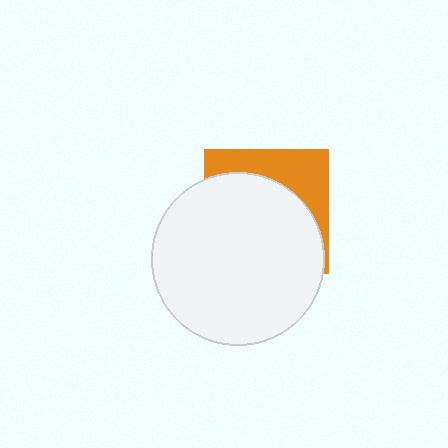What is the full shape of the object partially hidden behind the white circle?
The partially hidden object is an orange square.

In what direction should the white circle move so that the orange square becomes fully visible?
The white circle should move down. That is the shortest direction to clear the overlap and leave the orange square fully visible.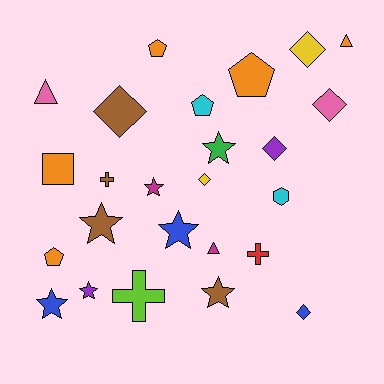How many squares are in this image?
There is 1 square.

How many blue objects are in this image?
There are 3 blue objects.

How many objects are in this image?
There are 25 objects.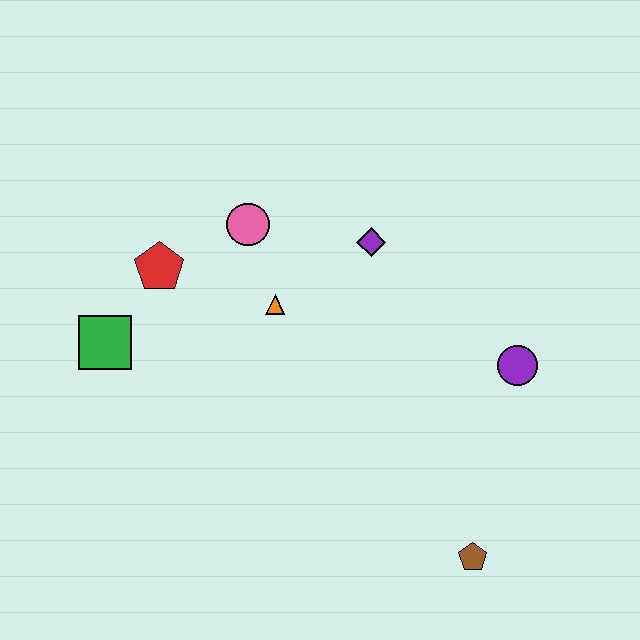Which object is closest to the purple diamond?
The orange triangle is closest to the purple diamond.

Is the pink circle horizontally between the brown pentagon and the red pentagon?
Yes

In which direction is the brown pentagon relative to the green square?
The brown pentagon is to the right of the green square.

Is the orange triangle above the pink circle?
No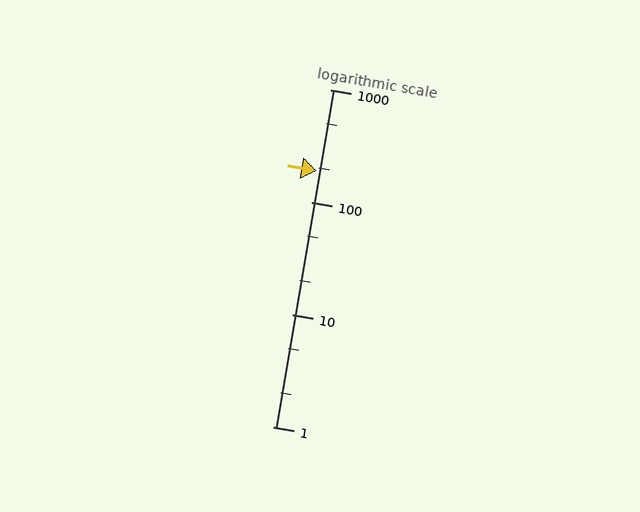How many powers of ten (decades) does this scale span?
The scale spans 3 decades, from 1 to 1000.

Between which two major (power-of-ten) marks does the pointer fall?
The pointer is between 100 and 1000.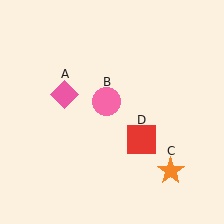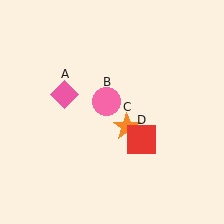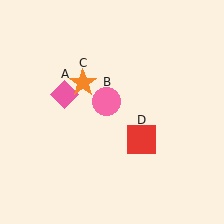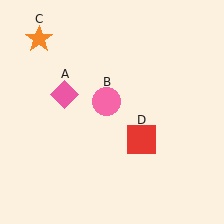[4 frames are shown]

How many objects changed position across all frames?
1 object changed position: orange star (object C).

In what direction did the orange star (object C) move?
The orange star (object C) moved up and to the left.